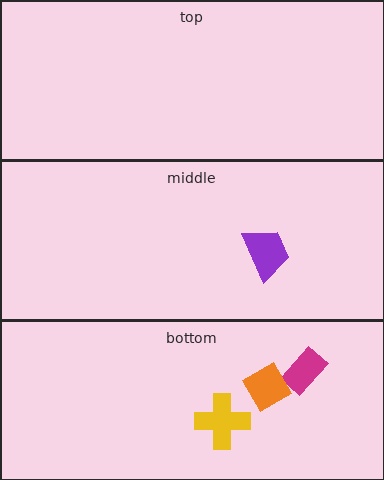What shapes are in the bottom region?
The magenta rectangle, the yellow cross, the orange diamond.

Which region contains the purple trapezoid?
The middle region.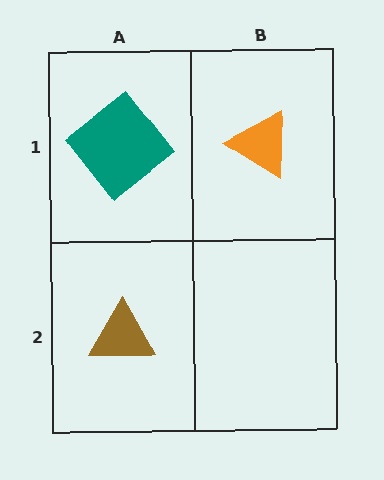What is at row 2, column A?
A brown triangle.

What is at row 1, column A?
A teal diamond.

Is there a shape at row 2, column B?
No, that cell is empty.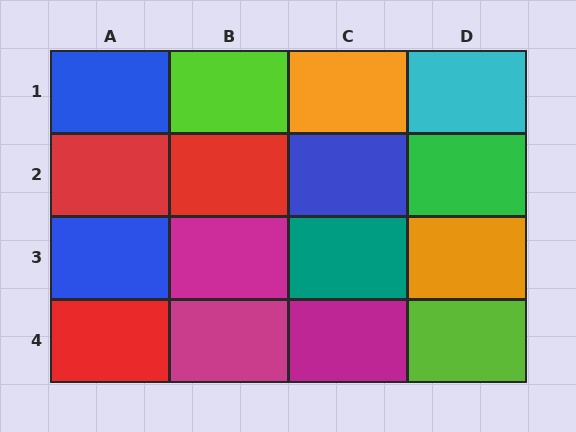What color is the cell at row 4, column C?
Magenta.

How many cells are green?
1 cell is green.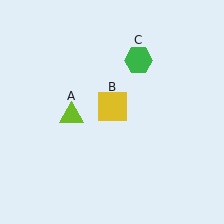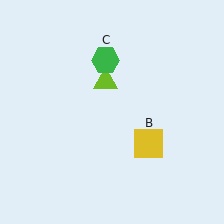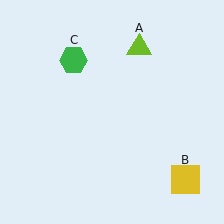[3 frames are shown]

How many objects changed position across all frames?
3 objects changed position: lime triangle (object A), yellow square (object B), green hexagon (object C).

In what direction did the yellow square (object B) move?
The yellow square (object B) moved down and to the right.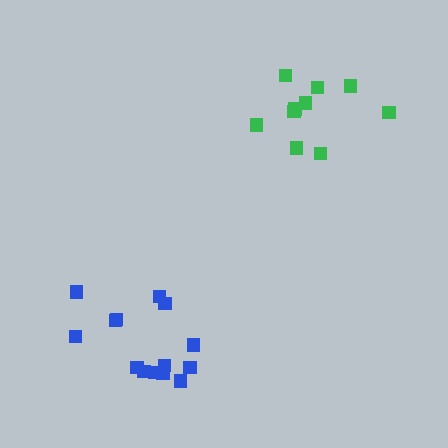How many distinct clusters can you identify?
There are 2 distinct clusters.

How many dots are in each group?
Group 1: 14 dots, Group 2: 10 dots (24 total).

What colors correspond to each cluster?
The clusters are colored: blue, green.